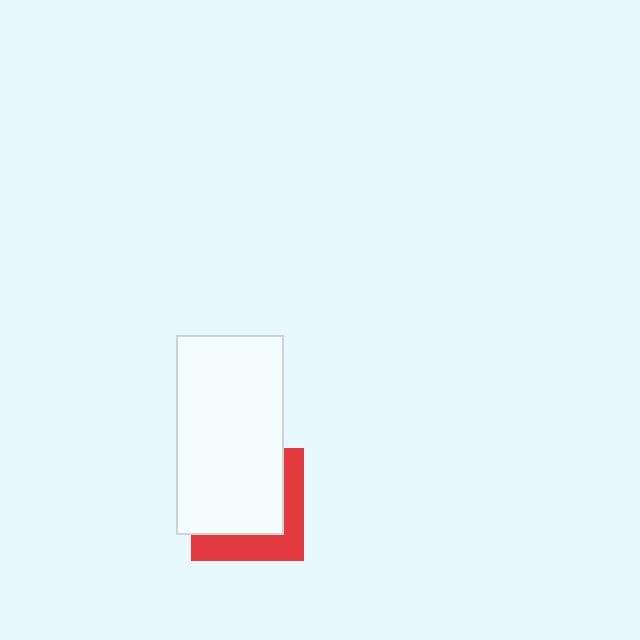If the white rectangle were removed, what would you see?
You would see the complete red square.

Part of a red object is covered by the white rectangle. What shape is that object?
It is a square.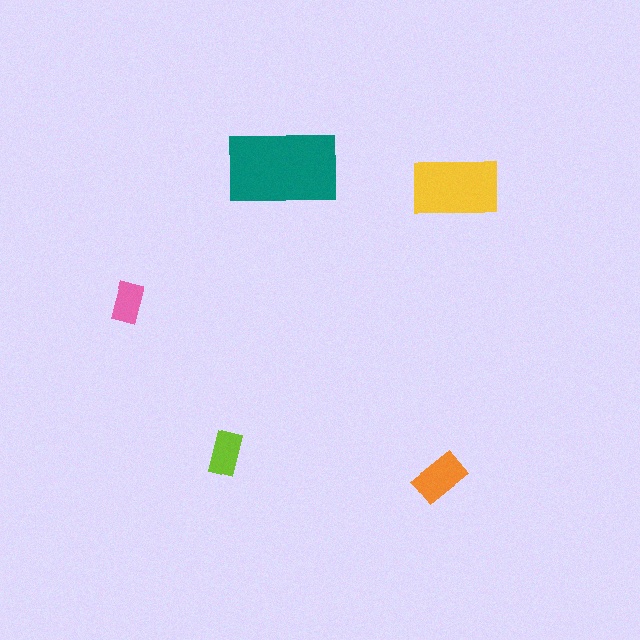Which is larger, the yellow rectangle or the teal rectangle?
The teal one.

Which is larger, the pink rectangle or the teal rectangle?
The teal one.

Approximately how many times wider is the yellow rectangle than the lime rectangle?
About 2 times wider.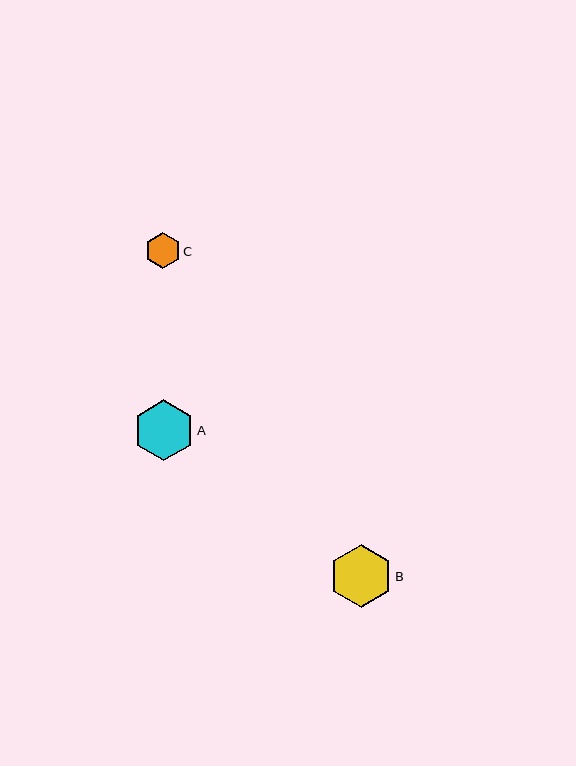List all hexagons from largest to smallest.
From largest to smallest: B, A, C.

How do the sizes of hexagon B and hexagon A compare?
Hexagon B and hexagon A are approximately the same size.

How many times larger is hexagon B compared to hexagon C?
Hexagon B is approximately 1.8 times the size of hexagon C.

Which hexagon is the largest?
Hexagon B is the largest with a size of approximately 63 pixels.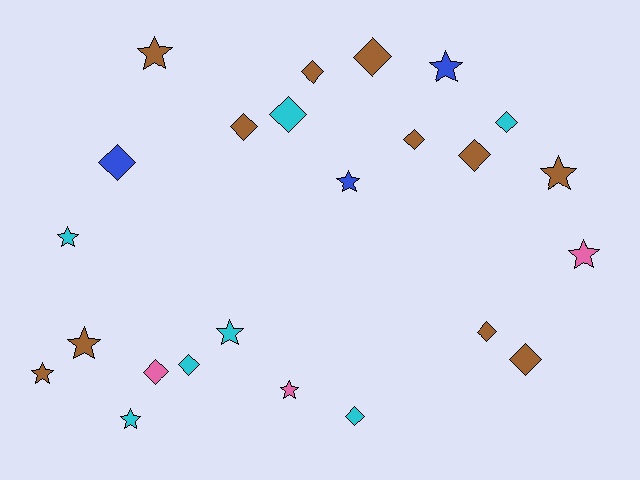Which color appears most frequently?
Brown, with 11 objects.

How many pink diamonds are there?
There is 1 pink diamond.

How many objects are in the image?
There are 24 objects.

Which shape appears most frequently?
Diamond, with 13 objects.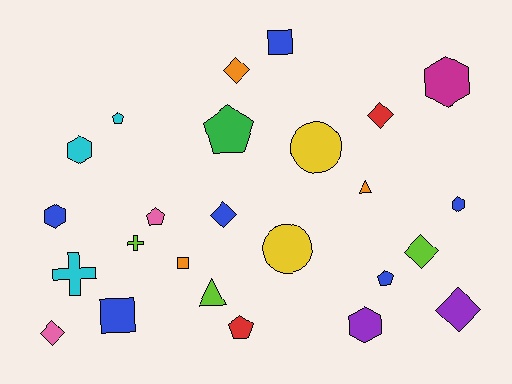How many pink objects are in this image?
There are 2 pink objects.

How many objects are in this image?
There are 25 objects.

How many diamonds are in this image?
There are 6 diamonds.